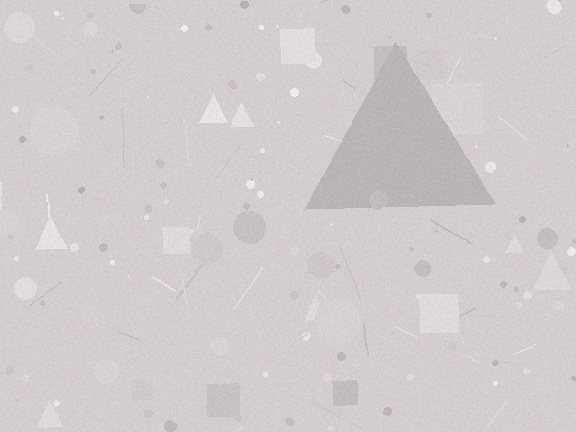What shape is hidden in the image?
A triangle is hidden in the image.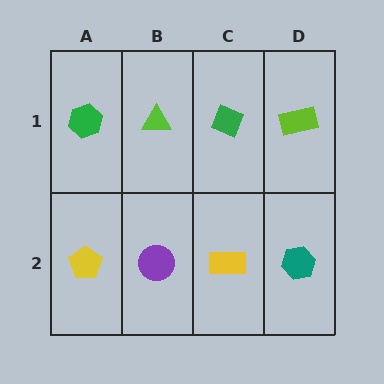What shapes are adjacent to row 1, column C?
A yellow rectangle (row 2, column C), a lime triangle (row 1, column B), a lime rectangle (row 1, column D).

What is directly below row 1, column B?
A purple circle.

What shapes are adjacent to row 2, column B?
A lime triangle (row 1, column B), a yellow pentagon (row 2, column A), a yellow rectangle (row 2, column C).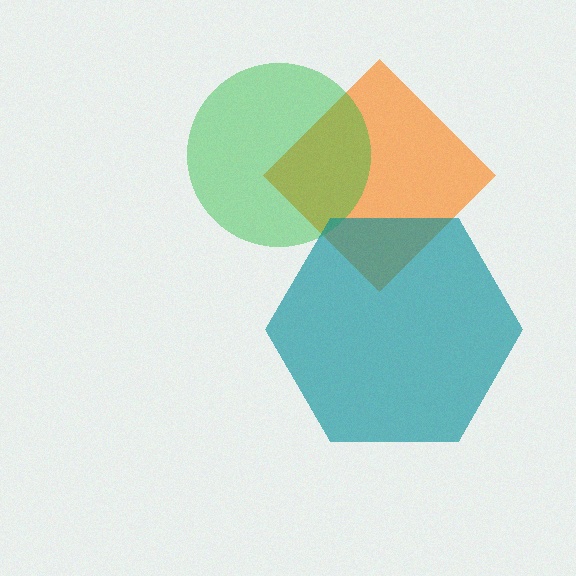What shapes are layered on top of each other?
The layered shapes are: an orange diamond, a green circle, a teal hexagon.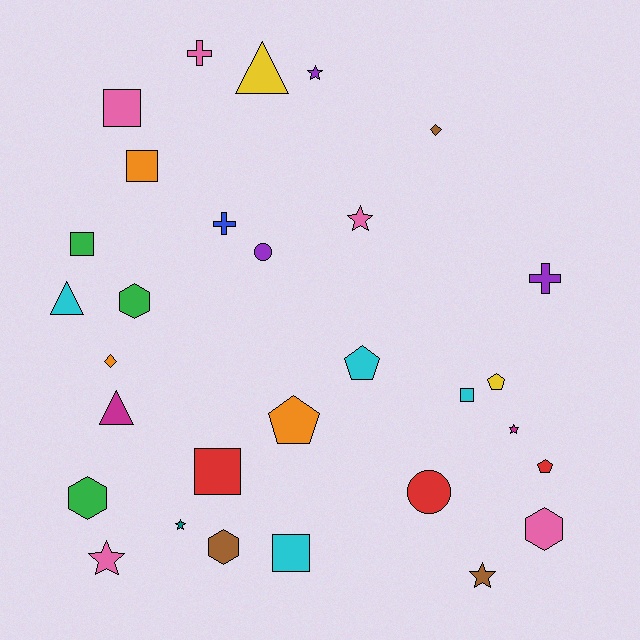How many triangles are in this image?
There are 3 triangles.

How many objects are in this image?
There are 30 objects.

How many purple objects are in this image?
There are 3 purple objects.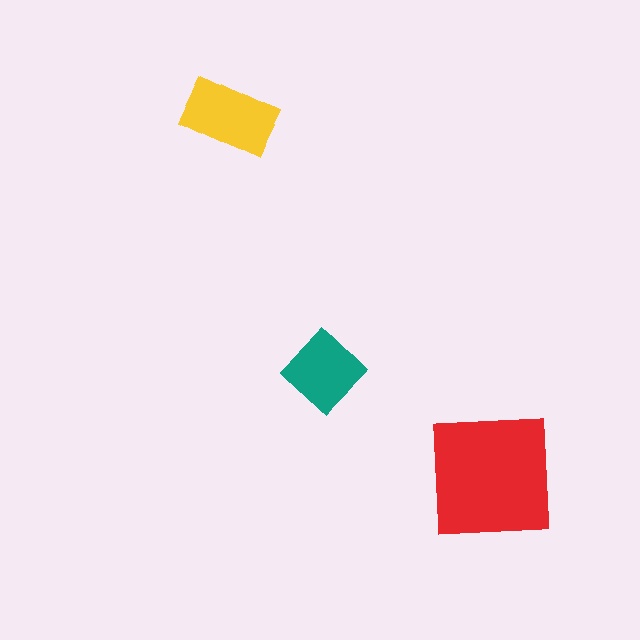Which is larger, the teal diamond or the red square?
The red square.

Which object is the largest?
The red square.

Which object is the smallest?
The teal diamond.